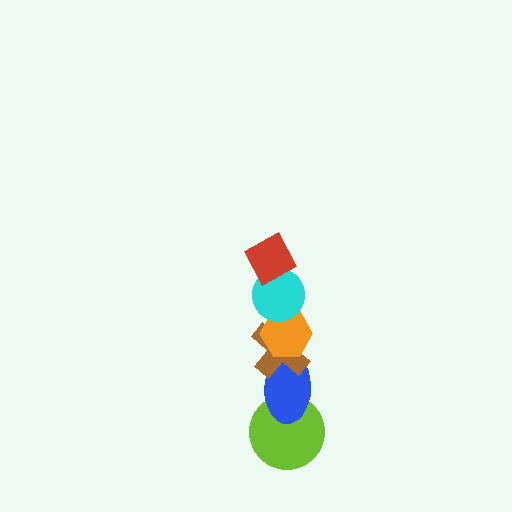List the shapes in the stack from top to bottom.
From top to bottom: the red diamond, the cyan circle, the orange hexagon, the brown cross, the blue ellipse, the lime circle.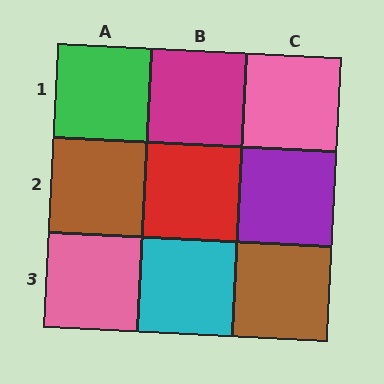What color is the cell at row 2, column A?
Brown.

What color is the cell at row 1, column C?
Pink.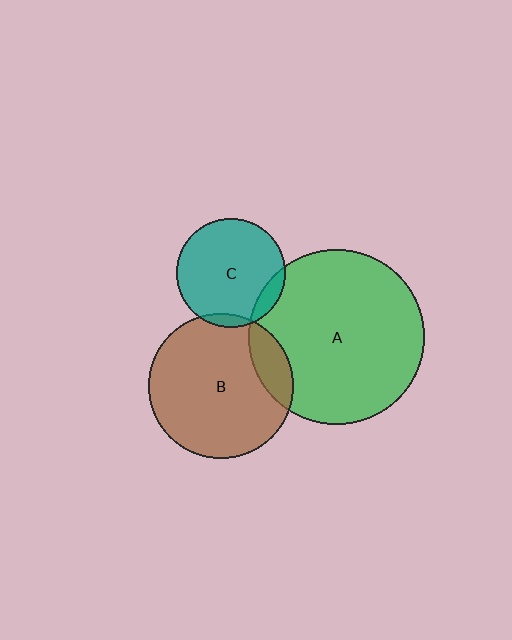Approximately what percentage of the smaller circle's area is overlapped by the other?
Approximately 10%.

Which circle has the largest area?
Circle A (green).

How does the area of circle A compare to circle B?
Approximately 1.5 times.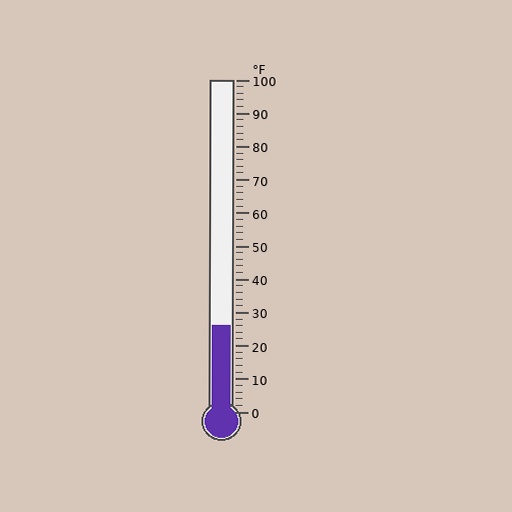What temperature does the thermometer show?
The thermometer shows approximately 26°F.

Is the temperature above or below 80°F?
The temperature is below 80°F.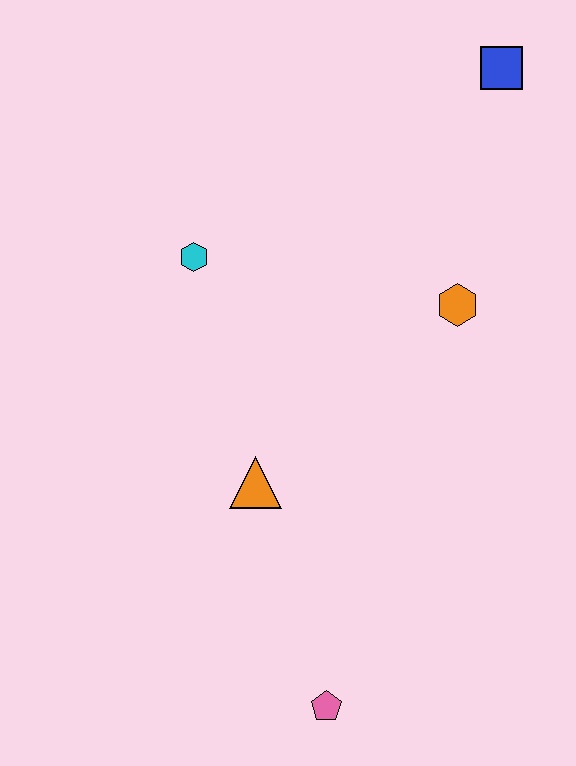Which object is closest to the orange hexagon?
The blue square is closest to the orange hexagon.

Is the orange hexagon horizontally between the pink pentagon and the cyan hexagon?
No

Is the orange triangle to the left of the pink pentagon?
Yes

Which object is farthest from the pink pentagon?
The blue square is farthest from the pink pentagon.